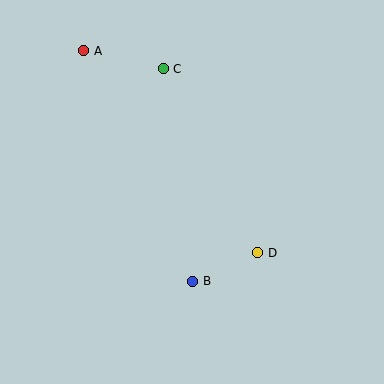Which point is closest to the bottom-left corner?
Point B is closest to the bottom-left corner.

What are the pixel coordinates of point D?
Point D is at (258, 253).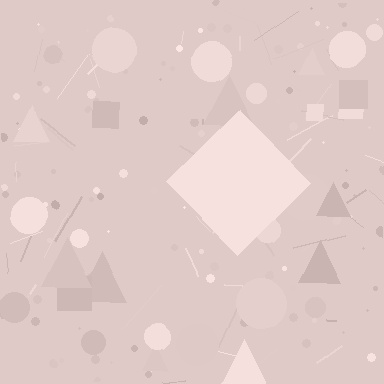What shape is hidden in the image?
A diamond is hidden in the image.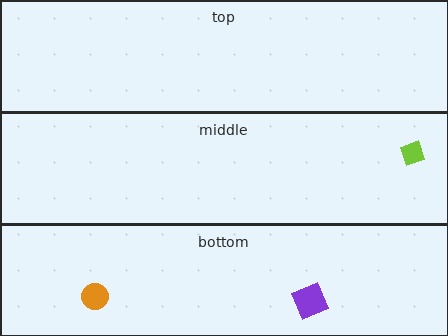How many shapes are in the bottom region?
2.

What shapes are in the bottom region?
The purple square, the orange circle.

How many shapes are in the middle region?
1.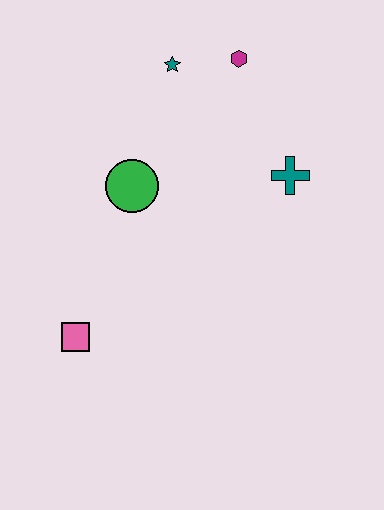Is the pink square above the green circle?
No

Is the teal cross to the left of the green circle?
No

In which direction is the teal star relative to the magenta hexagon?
The teal star is to the left of the magenta hexagon.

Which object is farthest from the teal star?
The pink square is farthest from the teal star.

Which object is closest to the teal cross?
The magenta hexagon is closest to the teal cross.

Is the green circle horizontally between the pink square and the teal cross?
Yes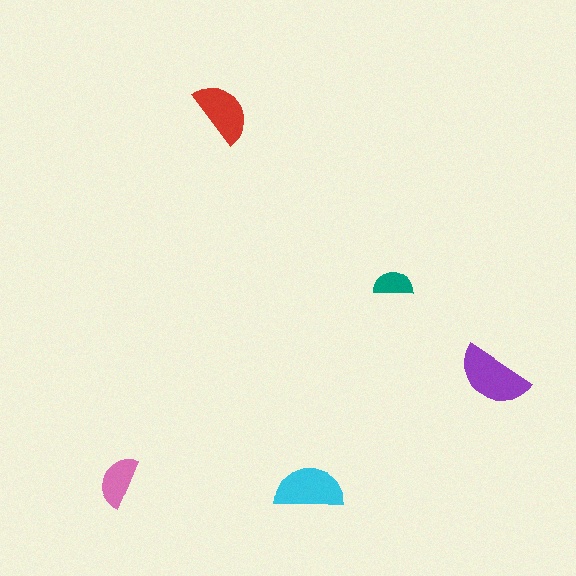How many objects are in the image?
There are 5 objects in the image.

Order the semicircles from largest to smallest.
the purple one, the cyan one, the red one, the pink one, the teal one.